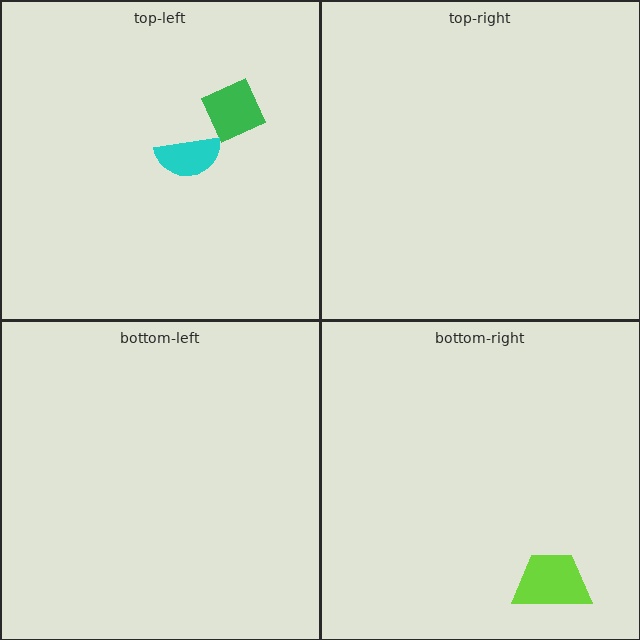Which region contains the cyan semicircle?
The top-left region.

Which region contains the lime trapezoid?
The bottom-right region.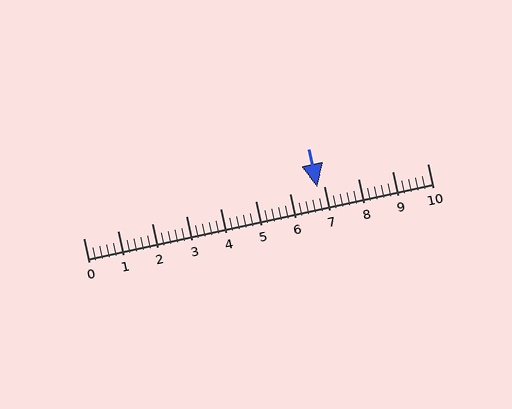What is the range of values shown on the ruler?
The ruler shows values from 0 to 10.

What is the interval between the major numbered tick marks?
The major tick marks are spaced 1 units apart.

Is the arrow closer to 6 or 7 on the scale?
The arrow is closer to 7.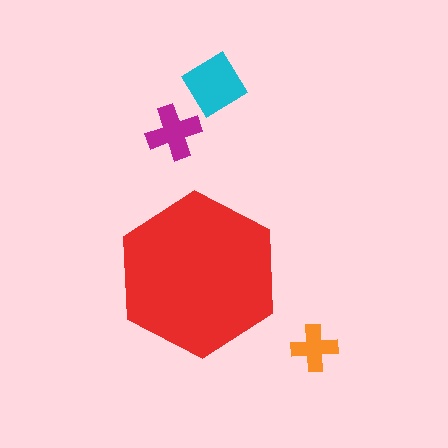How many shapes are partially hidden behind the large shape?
0 shapes are partially hidden.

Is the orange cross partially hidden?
No, the orange cross is fully visible.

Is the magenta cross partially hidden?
No, the magenta cross is fully visible.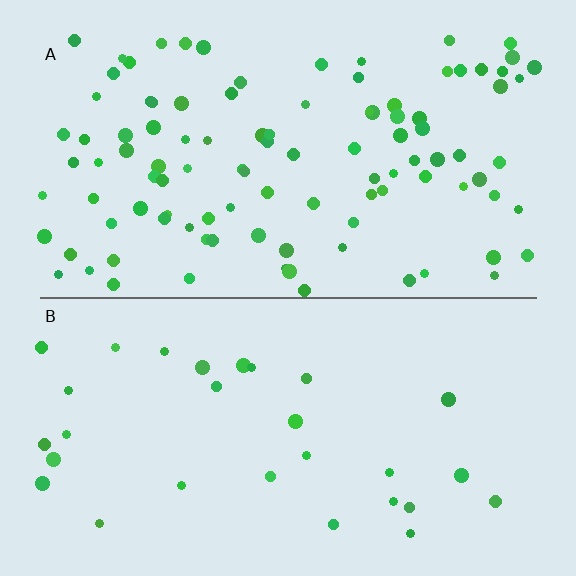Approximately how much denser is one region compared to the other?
Approximately 3.5× — region A over region B.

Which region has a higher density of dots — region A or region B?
A (the top).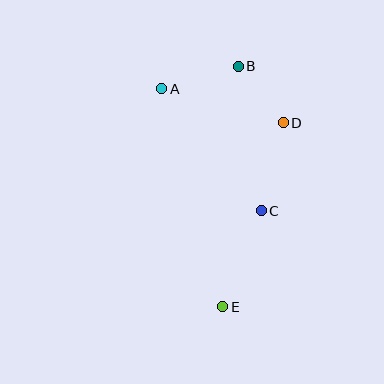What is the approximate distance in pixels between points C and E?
The distance between C and E is approximately 103 pixels.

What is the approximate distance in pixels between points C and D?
The distance between C and D is approximately 91 pixels.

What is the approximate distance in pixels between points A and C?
The distance between A and C is approximately 157 pixels.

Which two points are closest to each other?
Points B and D are closest to each other.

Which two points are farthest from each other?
Points B and E are farthest from each other.